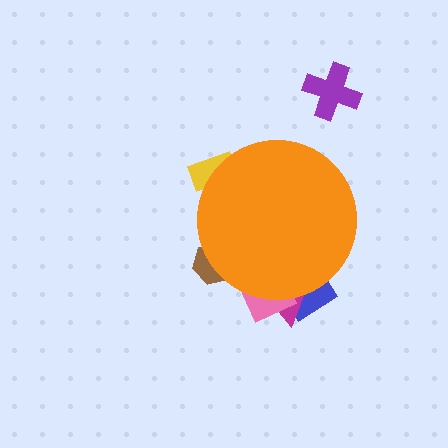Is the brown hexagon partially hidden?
Yes, the brown hexagon is partially hidden behind the orange circle.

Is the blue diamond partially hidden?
Yes, the blue diamond is partially hidden behind the orange circle.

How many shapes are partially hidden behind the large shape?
5 shapes are partially hidden.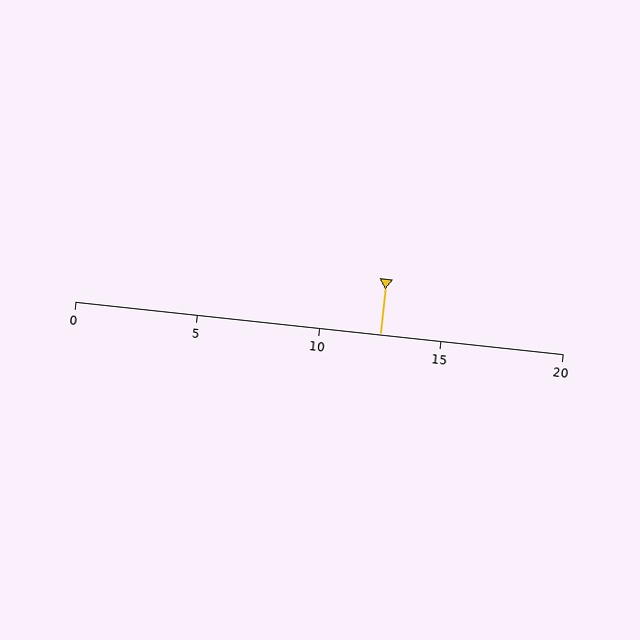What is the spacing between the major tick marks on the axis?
The major ticks are spaced 5 apart.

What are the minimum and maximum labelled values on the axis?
The axis runs from 0 to 20.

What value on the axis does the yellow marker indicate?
The marker indicates approximately 12.5.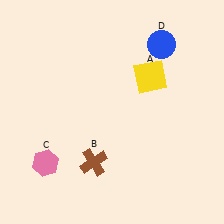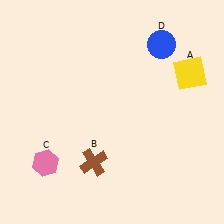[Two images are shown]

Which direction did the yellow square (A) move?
The yellow square (A) moved right.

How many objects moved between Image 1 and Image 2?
1 object moved between the two images.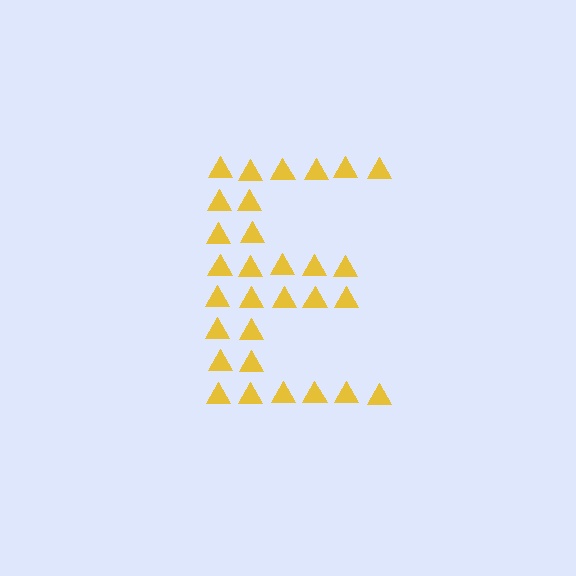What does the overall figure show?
The overall figure shows the letter E.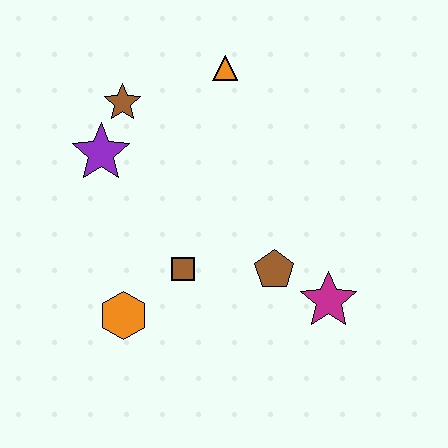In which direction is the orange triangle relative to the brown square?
The orange triangle is above the brown square.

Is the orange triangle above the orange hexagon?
Yes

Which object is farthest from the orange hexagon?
The orange triangle is farthest from the orange hexagon.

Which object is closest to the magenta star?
The brown pentagon is closest to the magenta star.